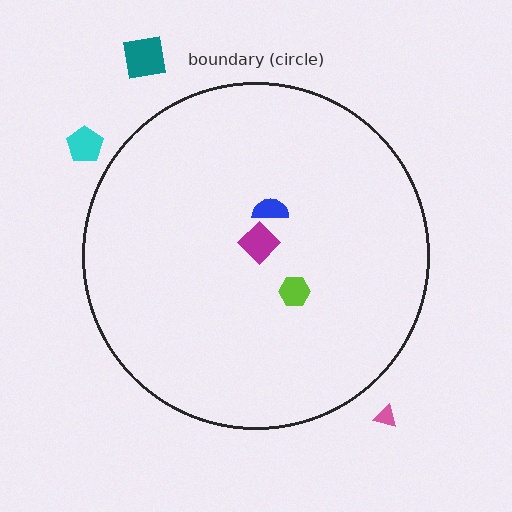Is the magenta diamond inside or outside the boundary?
Inside.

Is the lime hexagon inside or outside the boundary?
Inside.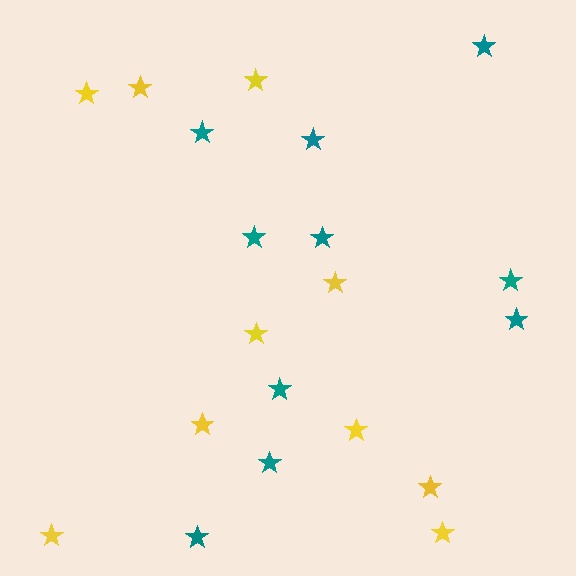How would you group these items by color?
There are 2 groups: one group of yellow stars (10) and one group of teal stars (10).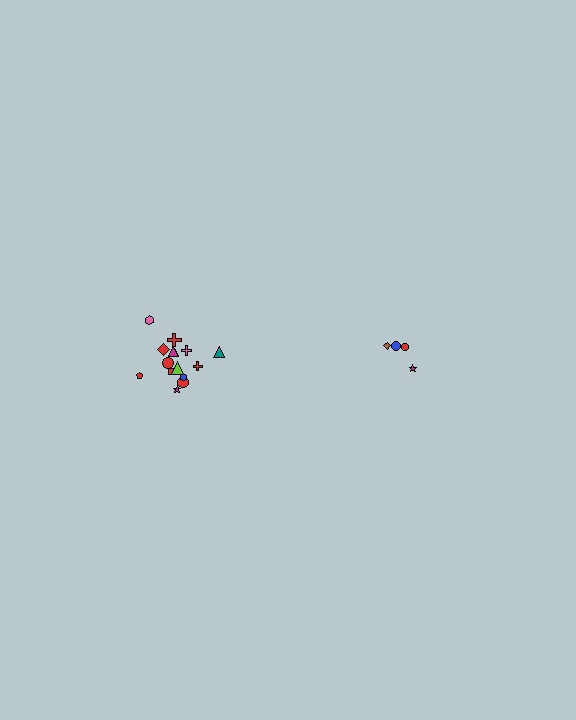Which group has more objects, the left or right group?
The left group.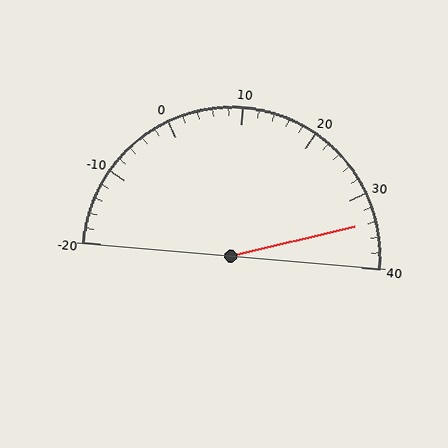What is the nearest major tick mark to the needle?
The nearest major tick mark is 30.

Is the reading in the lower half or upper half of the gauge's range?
The reading is in the upper half of the range (-20 to 40).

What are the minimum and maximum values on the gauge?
The gauge ranges from -20 to 40.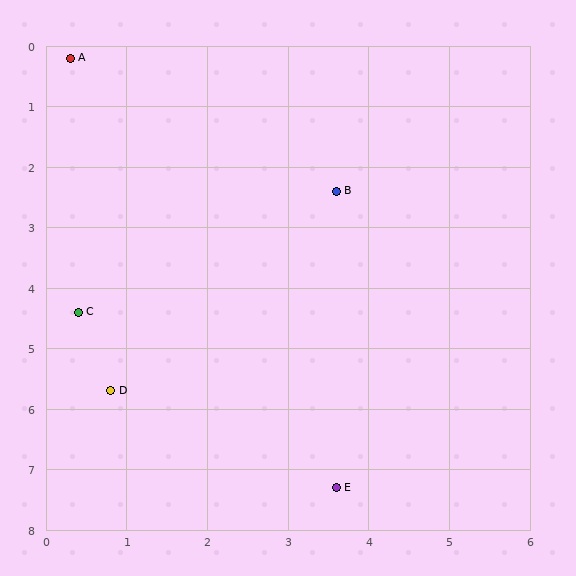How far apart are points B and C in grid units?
Points B and C are about 3.8 grid units apart.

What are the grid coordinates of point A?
Point A is at approximately (0.3, 0.2).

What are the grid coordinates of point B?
Point B is at approximately (3.6, 2.4).